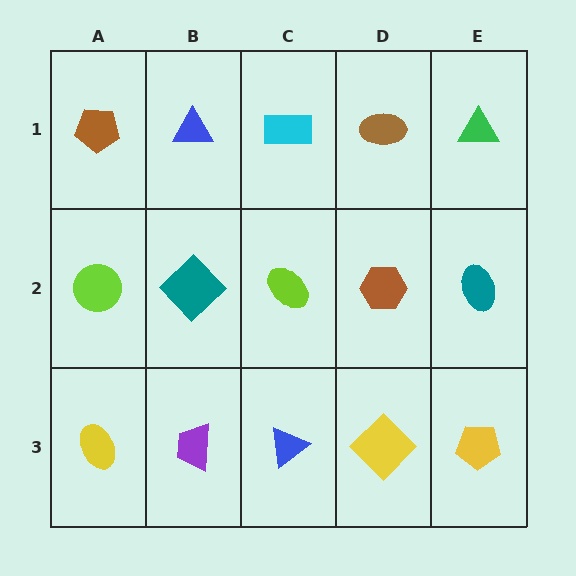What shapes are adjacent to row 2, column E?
A green triangle (row 1, column E), a yellow pentagon (row 3, column E), a brown hexagon (row 2, column D).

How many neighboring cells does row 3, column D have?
3.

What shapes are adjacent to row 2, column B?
A blue triangle (row 1, column B), a purple trapezoid (row 3, column B), a lime circle (row 2, column A), a lime ellipse (row 2, column C).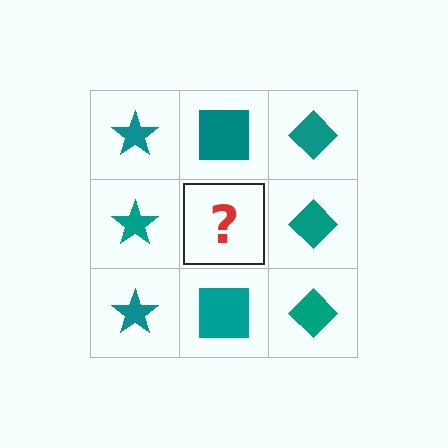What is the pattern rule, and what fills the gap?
The rule is that each column has a consistent shape. The gap should be filled with a teal square.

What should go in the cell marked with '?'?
The missing cell should contain a teal square.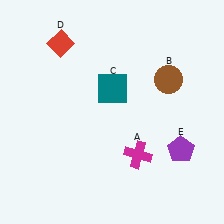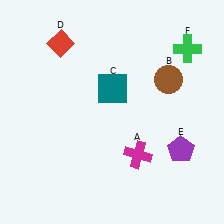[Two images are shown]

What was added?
A green cross (F) was added in Image 2.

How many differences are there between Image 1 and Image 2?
There is 1 difference between the two images.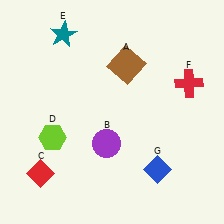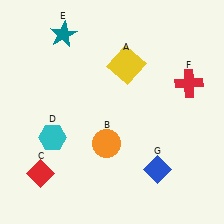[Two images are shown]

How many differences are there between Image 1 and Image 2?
There are 3 differences between the two images.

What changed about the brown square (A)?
In Image 1, A is brown. In Image 2, it changed to yellow.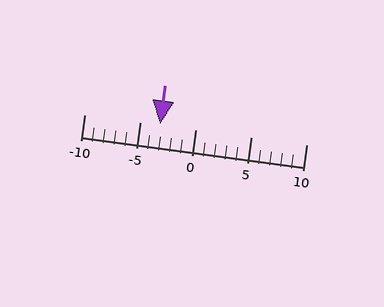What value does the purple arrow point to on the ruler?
The purple arrow points to approximately -3.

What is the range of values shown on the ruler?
The ruler shows values from -10 to 10.